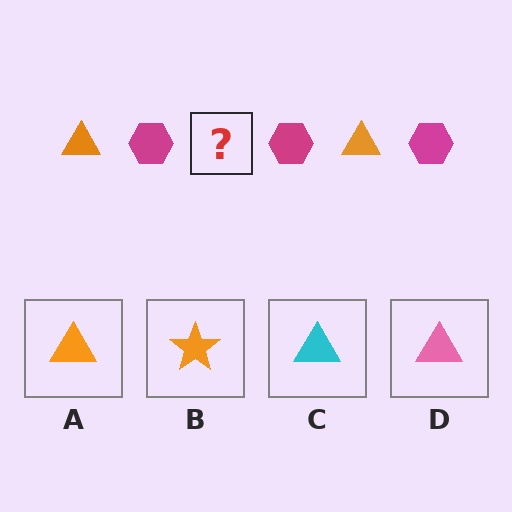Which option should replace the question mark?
Option A.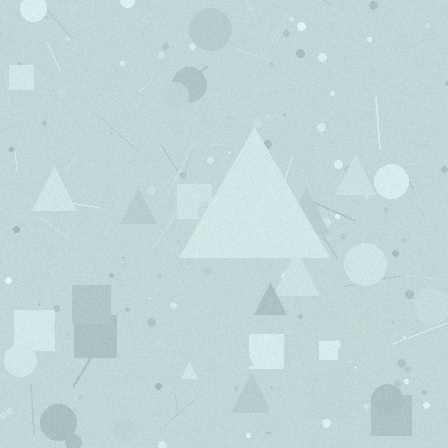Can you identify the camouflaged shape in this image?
The camouflaged shape is a triangle.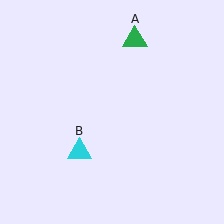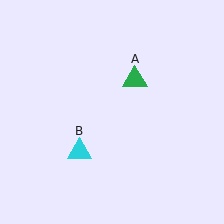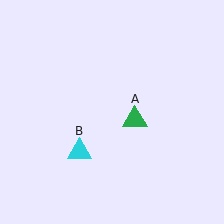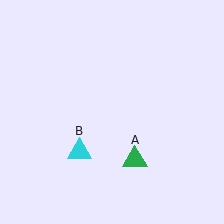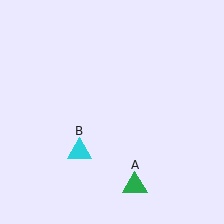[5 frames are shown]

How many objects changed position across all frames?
1 object changed position: green triangle (object A).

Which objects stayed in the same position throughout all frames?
Cyan triangle (object B) remained stationary.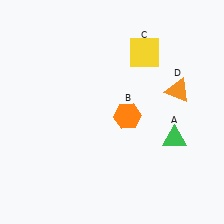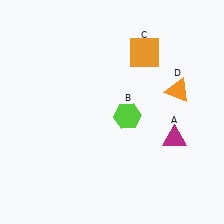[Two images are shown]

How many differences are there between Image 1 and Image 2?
There are 3 differences between the two images.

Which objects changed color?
A changed from green to magenta. B changed from orange to lime. C changed from yellow to orange.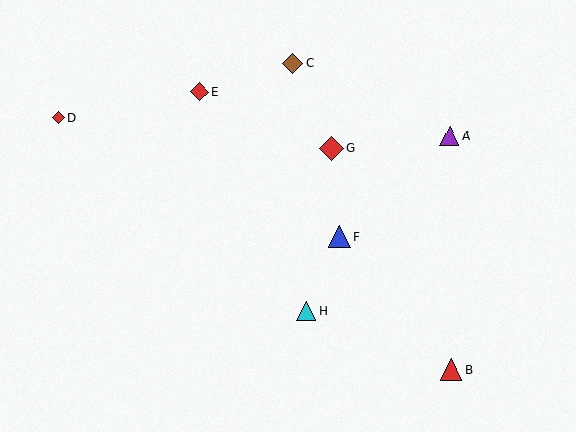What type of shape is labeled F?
Shape F is a blue triangle.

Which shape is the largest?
The red diamond (labeled G) is the largest.